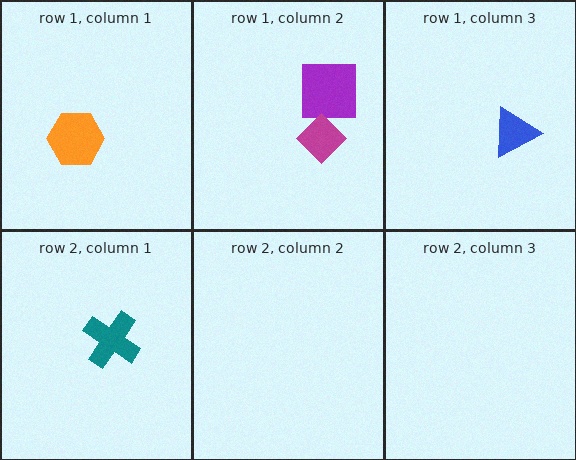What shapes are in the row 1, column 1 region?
The orange hexagon.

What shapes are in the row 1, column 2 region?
The purple square, the magenta diamond.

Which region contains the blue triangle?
The row 1, column 3 region.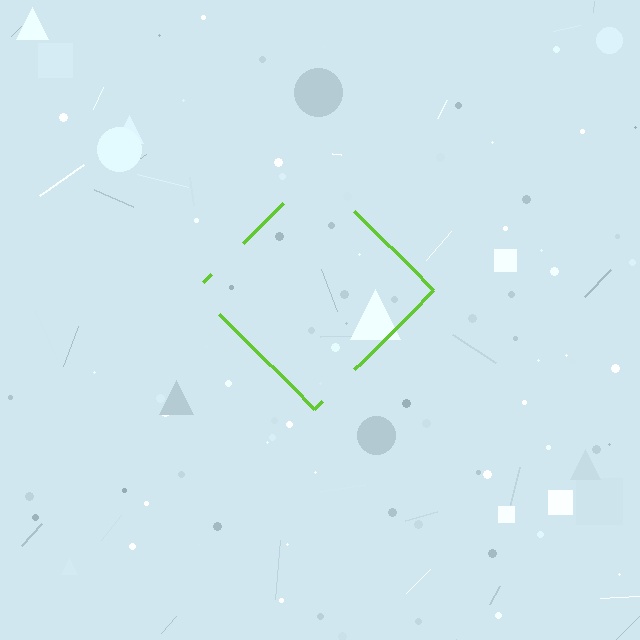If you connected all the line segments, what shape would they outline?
They would outline a diamond.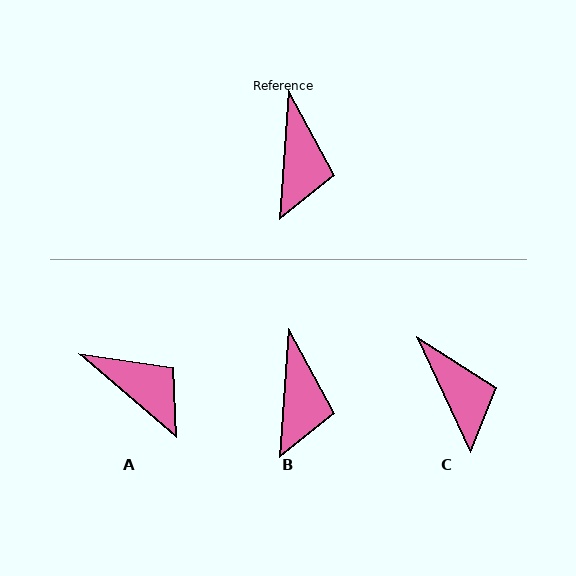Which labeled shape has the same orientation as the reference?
B.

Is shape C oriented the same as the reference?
No, it is off by about 29 degrees.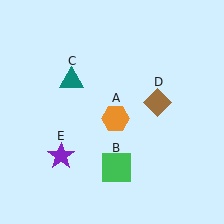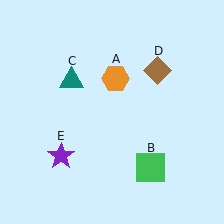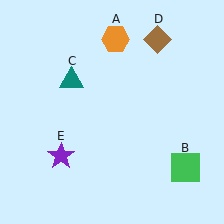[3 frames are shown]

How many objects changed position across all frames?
3 objects changed position: orange hexagon (object A), green square (object B), brown diamond (object D).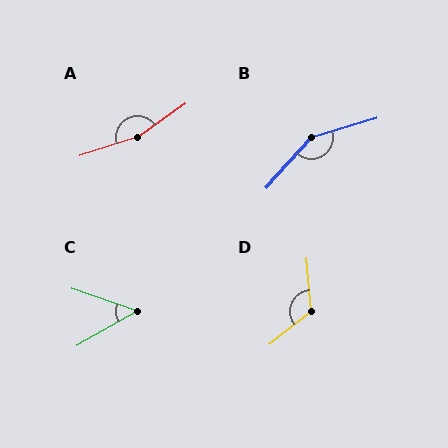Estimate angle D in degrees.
Approximately 123 degrees.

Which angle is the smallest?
C, at approximately 49 degrees.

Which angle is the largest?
A, at approximately 162 degrees.